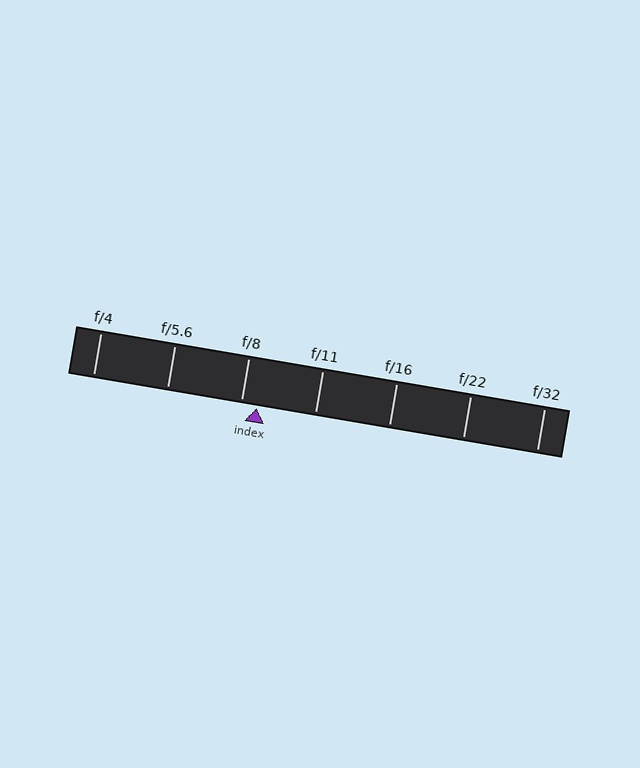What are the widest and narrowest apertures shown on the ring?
The widest aperture shown is f/4 and the narrowest is f/32.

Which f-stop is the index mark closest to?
The index mark is closest to f/8.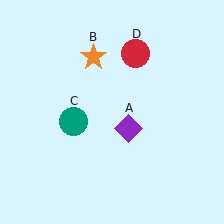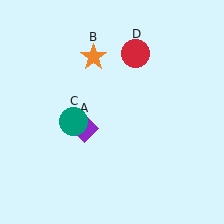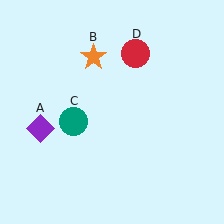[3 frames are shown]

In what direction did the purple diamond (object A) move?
The purple diamond (object A) moved left.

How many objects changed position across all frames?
1 object changed position: purple diamond (object A).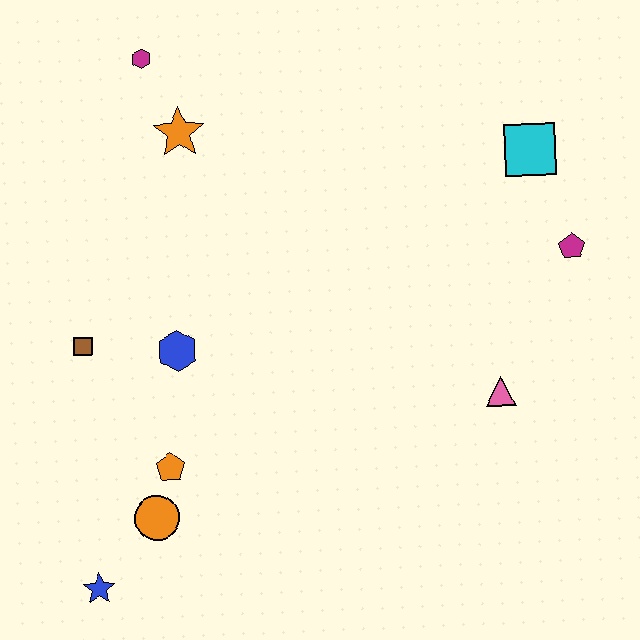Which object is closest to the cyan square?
The magenta pentagon is closest to the cyan square.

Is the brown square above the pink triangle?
Yes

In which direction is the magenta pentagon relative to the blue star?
The magenta pentagon is to the right of the blue star.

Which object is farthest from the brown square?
The magenta pentagon is farthest from the brown square.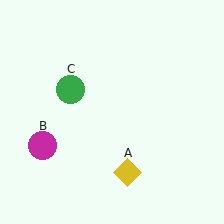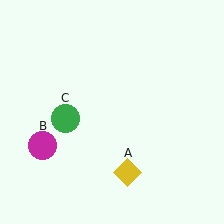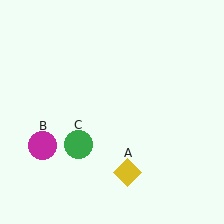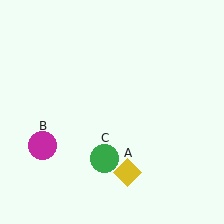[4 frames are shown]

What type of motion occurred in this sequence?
The green circle (object C) rotated counterclockwise around the center of the scene.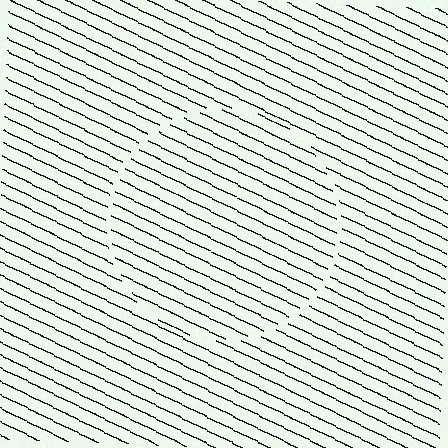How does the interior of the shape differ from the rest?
The interior of the shape contains the same grating, shifted by half a period — the contour is defined by the phase discontinuity where line-ends from the inner and outer gratings abut.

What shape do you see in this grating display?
An illusory circle. The interior of the shape contains the same grating, shifted by half a period — the contour is defined by the phase discontinuity where line-ends from the inner and outer gratings abut.